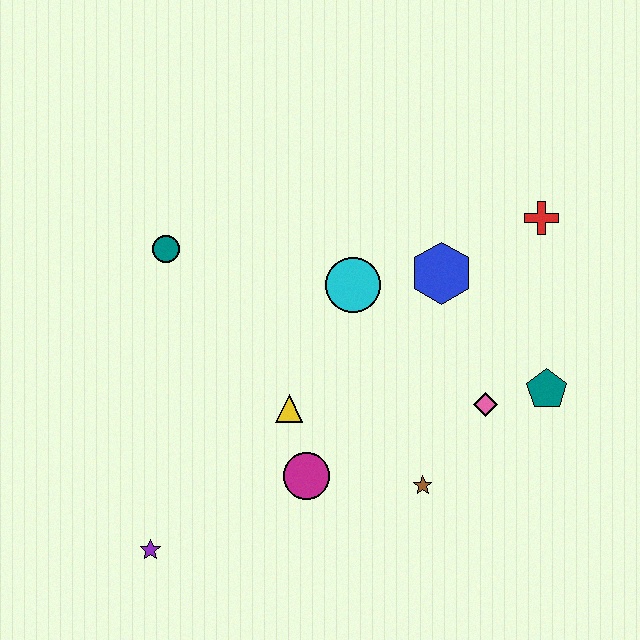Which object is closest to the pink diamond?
The teal pentagon is closest to the pink diamond.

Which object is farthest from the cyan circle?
The purple star is farthest from the cyan circle.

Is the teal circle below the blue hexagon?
No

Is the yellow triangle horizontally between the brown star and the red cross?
No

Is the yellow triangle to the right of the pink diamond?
No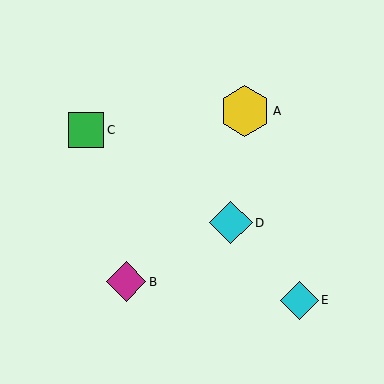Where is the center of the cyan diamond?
The center of the cyan diamond is at (231, 223).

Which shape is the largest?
The yellow hexagon (labeled A) is the largest.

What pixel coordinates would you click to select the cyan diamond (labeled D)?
Click at (231, 223) to select the cyan diamond D.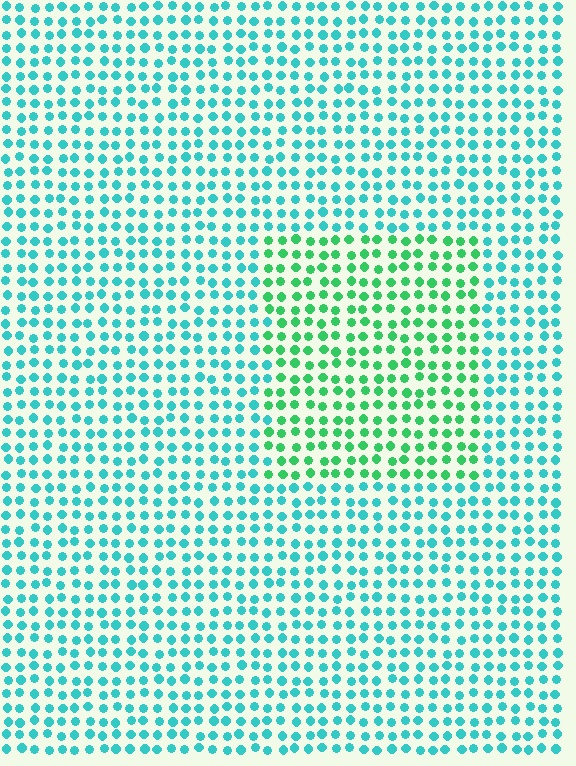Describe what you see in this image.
The image is filled with small cyan elements in a uniform arrangement. A rectangle-shaped region is visible where the elements are tinted to a slightly different hue, forming a subtle color boundary.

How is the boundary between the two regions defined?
The boundary is defined purely by a slight shift in hue (about 40 degrees). Spacing, size, and orientation are identical on both sides.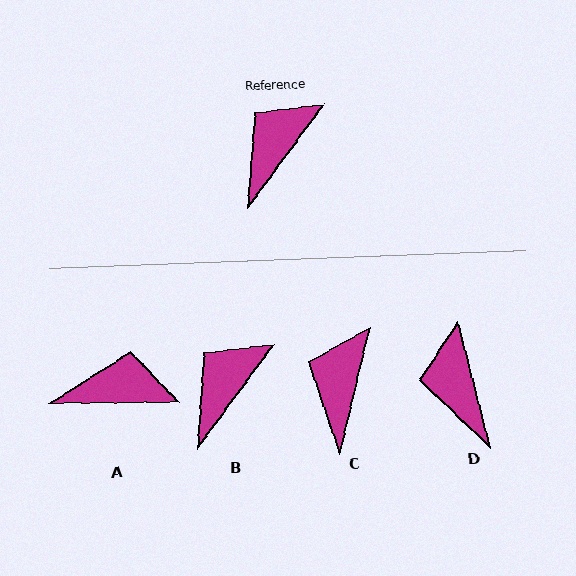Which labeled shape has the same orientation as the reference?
B.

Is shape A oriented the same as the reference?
No, it is off by about 53 degrees.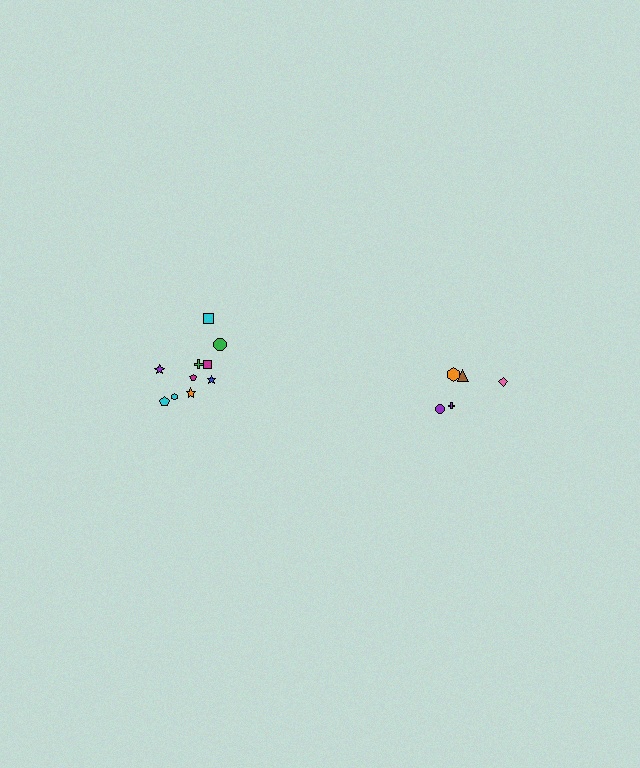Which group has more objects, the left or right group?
The left group.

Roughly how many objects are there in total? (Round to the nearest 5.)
Roughly 15 objects in total.